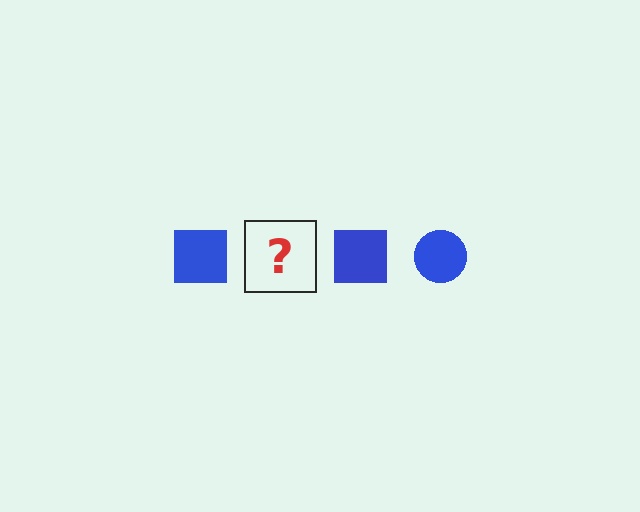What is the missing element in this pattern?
The missing element is a blue circle.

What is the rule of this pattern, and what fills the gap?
The rule is that the pattern cycles through square, circle shapes in blue. The gap should be filled with a blue circle.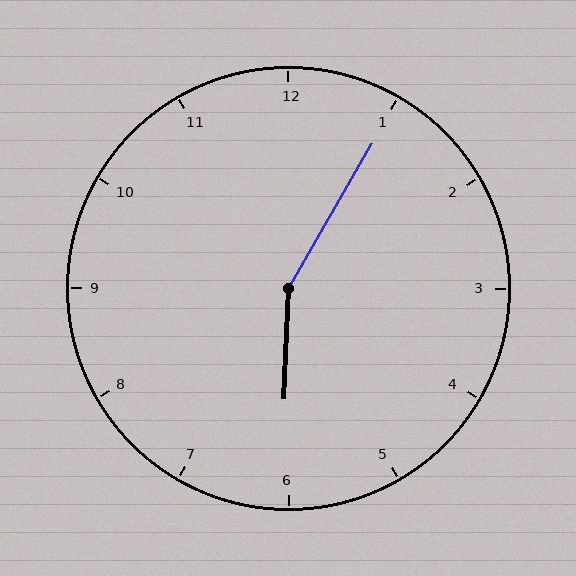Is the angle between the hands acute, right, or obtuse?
It is obtuse.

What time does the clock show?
6:05.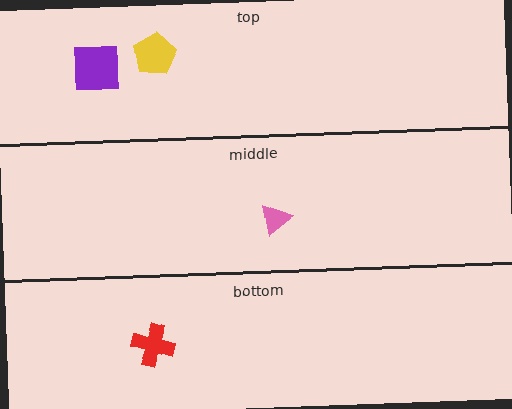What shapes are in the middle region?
The pink triangle.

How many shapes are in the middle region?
1.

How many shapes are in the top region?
2.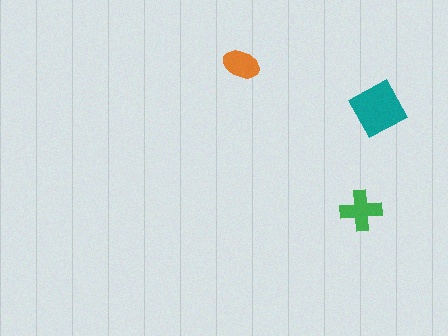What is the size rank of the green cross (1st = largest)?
2nd.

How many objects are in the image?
There are 3 objects in the image.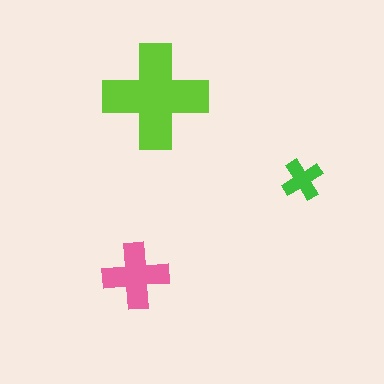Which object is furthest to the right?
The green cross is rightmost.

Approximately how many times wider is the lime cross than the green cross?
About 2.5 times wider.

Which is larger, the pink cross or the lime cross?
The lime one.